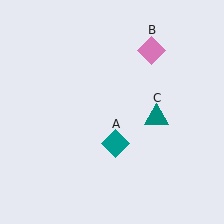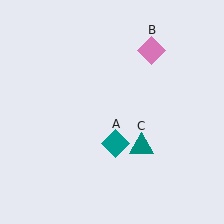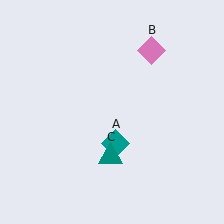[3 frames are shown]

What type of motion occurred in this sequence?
The teal triangle (object C) rotated clockwise around the center of the scene.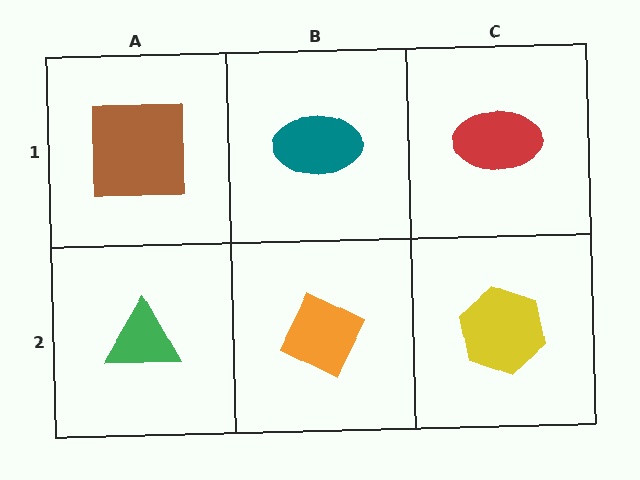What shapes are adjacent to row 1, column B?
An orange diamond (row 2, column B), a brown square (row 1, column A), a red ellipse (row 1, column C).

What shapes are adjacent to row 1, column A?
A green triangle (row 2, column A), a teal ellipse (row 1, column B).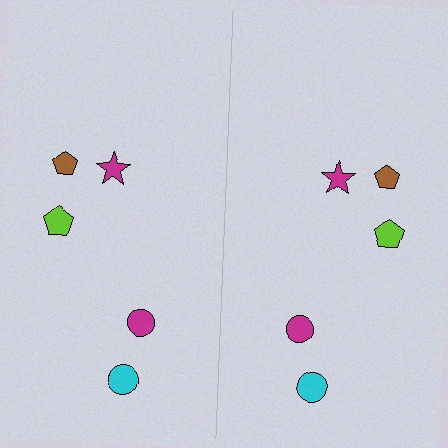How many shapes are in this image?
There are 10 shapes in this image.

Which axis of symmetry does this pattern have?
The pattern has a vertical axis of symmetry running through the center of the image.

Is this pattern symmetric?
Yes, this pattern has bilateral (reflection) symmetry.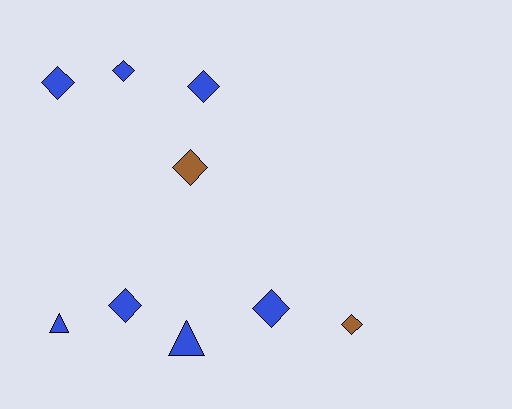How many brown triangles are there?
There are no brown triangles.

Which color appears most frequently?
Blue, with 7 objects.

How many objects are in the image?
There are 9 objects.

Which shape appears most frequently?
Diamond, with 7 objects.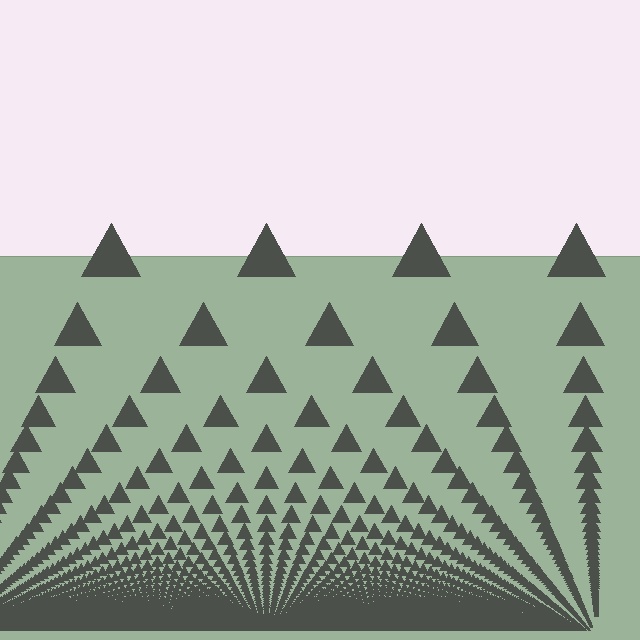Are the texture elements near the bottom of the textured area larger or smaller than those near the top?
Smaller. The gradient is inverted — elements near the bottom are smaller and denser.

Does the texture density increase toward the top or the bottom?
Density increases toward the bottom.